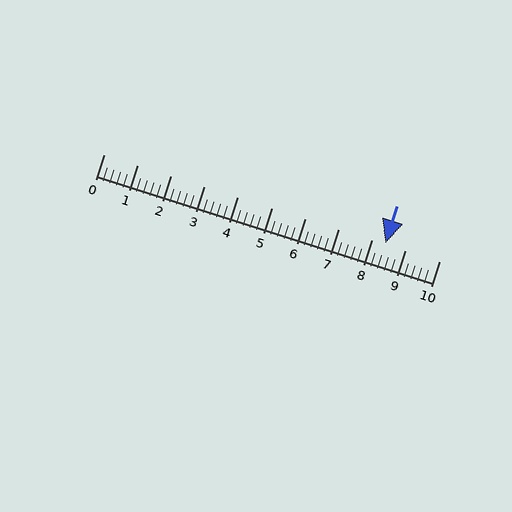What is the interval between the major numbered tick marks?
The major tick marks are spaced 1 units apart.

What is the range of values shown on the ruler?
The ruler shows values from 0 to 10.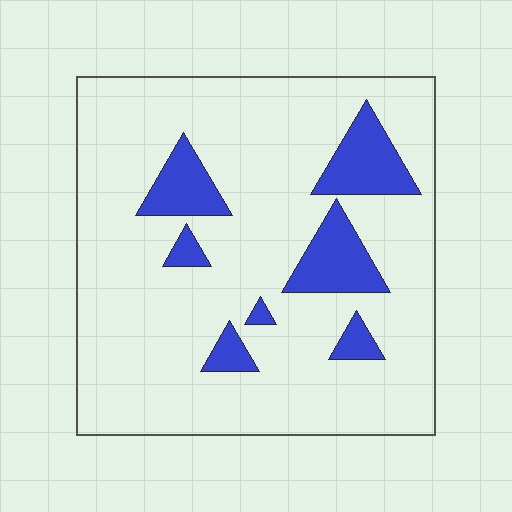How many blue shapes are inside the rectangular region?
7.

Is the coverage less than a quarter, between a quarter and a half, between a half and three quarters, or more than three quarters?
Less than a quarter.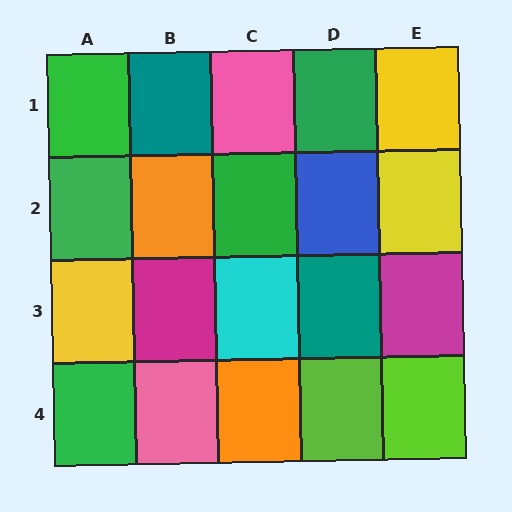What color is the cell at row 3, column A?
Yellow.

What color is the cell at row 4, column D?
Lime.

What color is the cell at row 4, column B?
Pink.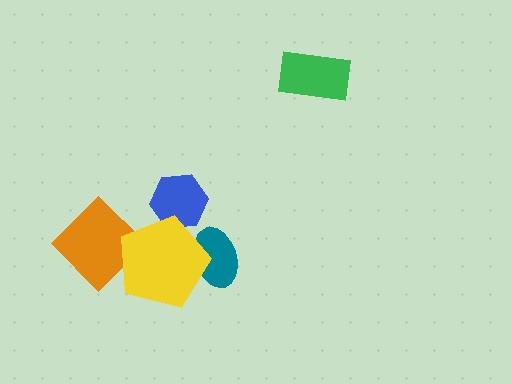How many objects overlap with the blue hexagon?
1 object overlaps with the blue hexagon.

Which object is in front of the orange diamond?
The yellow pentagon is in front of the orange diamond.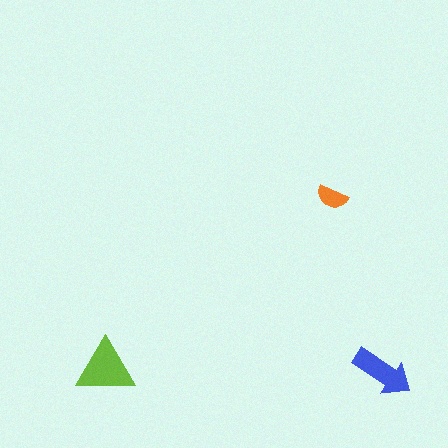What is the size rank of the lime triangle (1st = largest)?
1st.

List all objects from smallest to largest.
The orange semicircle, the blue arrow, the lime triangle.